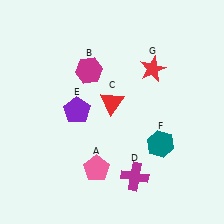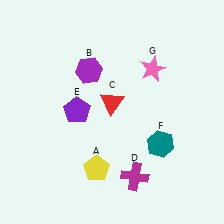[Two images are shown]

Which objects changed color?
A changed from pink to yellow. B changed from magenta to purple. G changed from red to pink.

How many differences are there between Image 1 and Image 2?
There are 3 differences between the two images.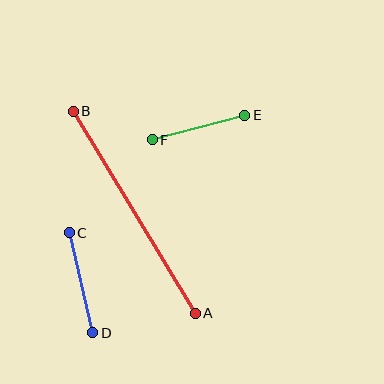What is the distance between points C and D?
The distance is approximately 103 pixels.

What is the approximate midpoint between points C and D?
The midpoint is at approximately (81, 283) pixels.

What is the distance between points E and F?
The distance is approximately 95 pixels.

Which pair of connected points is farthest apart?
Points A and B are farthest apart.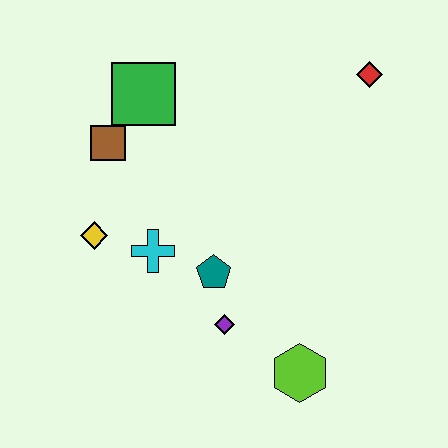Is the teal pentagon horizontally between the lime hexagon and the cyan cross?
Yes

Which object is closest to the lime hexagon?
The purple diamond is closest to the lime hexagon.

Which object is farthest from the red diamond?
The yellow diamond is farthest from the red diamond.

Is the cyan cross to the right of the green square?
Yes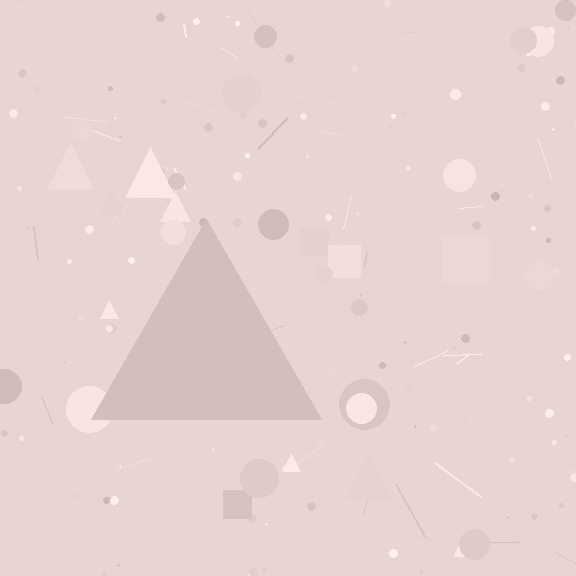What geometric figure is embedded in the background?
A triangle is embedded in the background.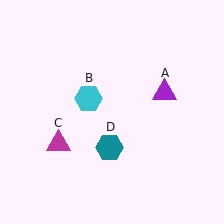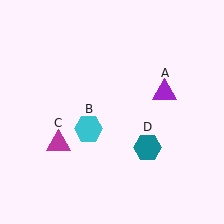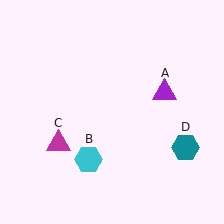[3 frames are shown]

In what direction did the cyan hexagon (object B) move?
The cyan hexagon (object B) moved down.